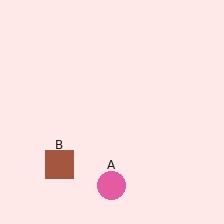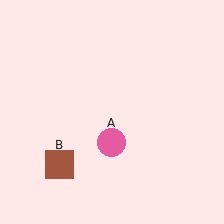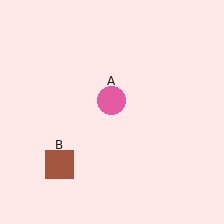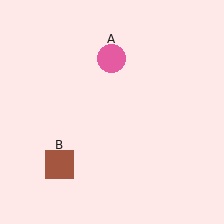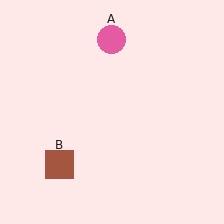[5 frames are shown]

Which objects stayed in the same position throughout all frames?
Brown square (object B) remained stationary.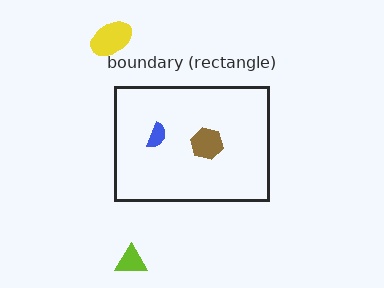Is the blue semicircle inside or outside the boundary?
Inside.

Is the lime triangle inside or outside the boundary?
Outside.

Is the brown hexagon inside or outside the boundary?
Inside.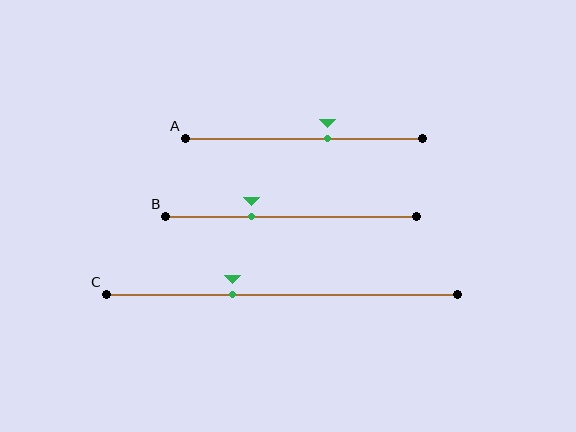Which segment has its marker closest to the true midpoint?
Segment A has its marker closest to the true midpoint.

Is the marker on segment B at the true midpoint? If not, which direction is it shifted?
No, the marker on segment B is shifted to the left by about 16% of the segment length.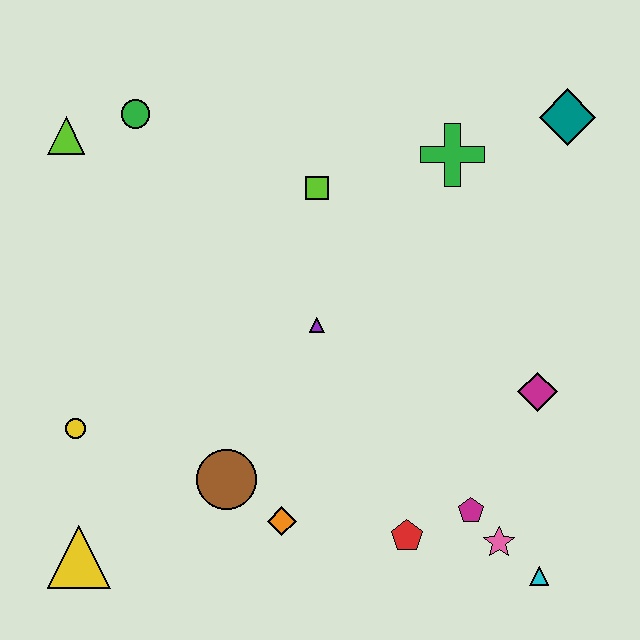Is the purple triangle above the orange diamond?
Yes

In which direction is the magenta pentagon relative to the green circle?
The magenta pentagon is below the green circle.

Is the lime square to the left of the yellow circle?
No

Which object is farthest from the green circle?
The cyan triangle is farthest from the green circle.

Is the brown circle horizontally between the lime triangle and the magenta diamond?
Yes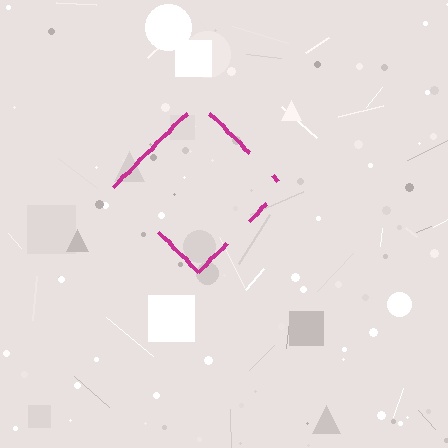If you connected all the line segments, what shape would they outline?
They would outline a diamond.